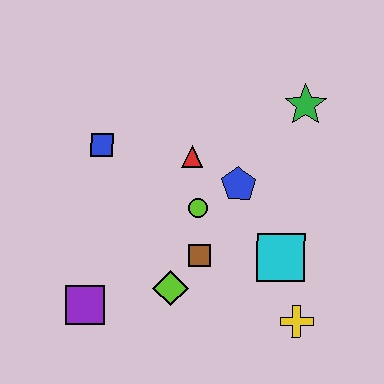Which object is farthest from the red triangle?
The yellow cross is farthest from the red triangle.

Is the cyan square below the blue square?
Yes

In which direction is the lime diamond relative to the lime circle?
The lime diamond is below the lime circle.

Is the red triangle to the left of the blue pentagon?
Yes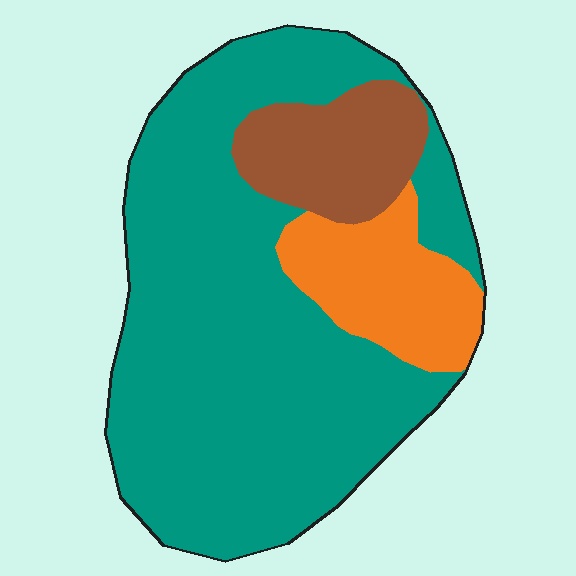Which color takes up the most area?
Teal, at roughly 70%.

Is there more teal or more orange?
Teal.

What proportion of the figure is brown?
Brown takes up less than a quarter of the figure.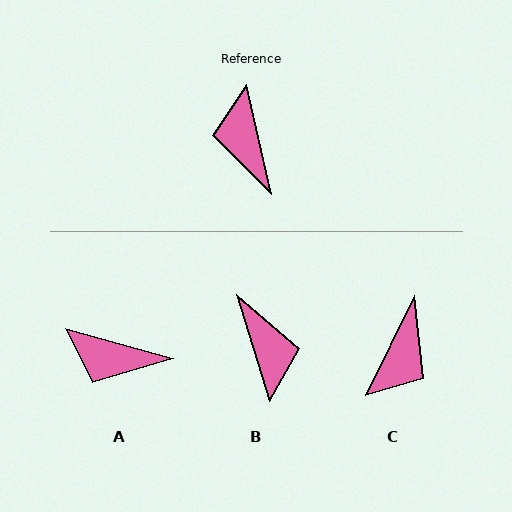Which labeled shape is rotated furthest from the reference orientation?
B, about 176 degrees away.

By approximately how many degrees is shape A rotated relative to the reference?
Approximately 61 degrees counter-clockwise.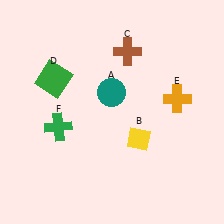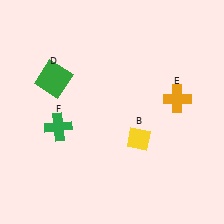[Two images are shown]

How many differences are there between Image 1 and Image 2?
There are 2 differences between the two images.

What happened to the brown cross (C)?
The brown cross (C) was removed in Image 2. It was in the top-right area of Image 1.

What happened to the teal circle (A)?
The teal circle (A) was removed in Image 2. It was in the top-left area of Image 1.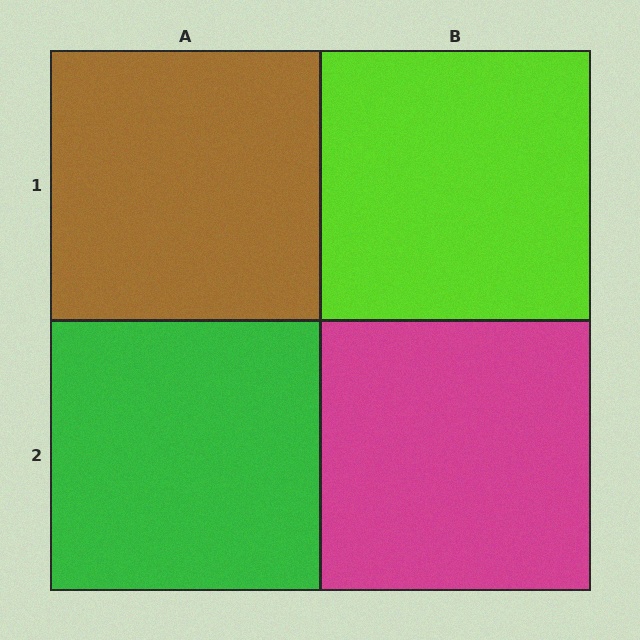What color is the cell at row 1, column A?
Brown.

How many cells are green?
1 cell is green.